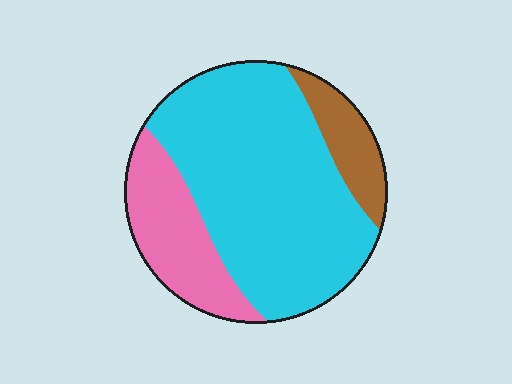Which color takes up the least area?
Brown, at roughly 10%.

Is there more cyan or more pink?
Cyan.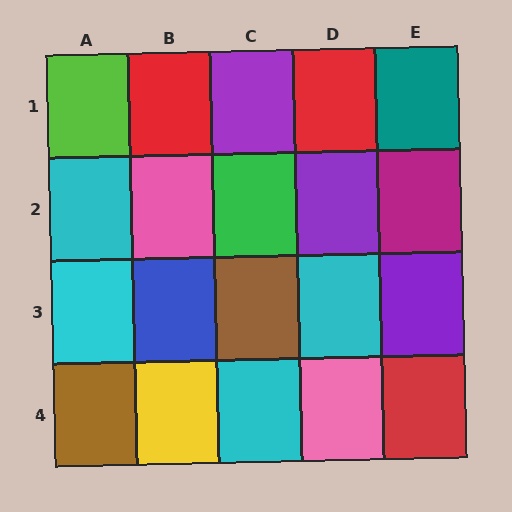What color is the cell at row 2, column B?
Pink.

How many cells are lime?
1 cell is lime.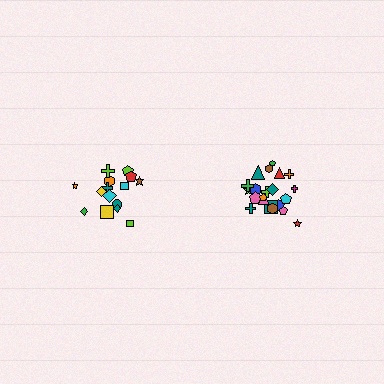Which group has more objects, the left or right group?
The right group.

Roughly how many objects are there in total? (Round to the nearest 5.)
Roughly 35 objects in total.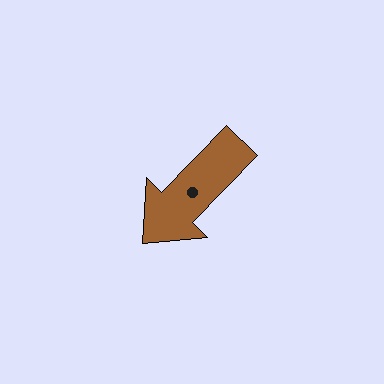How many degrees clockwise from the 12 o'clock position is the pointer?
Approximately 224 degrees.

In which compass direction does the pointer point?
Southwest.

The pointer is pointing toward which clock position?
Roughly 7 o'clock.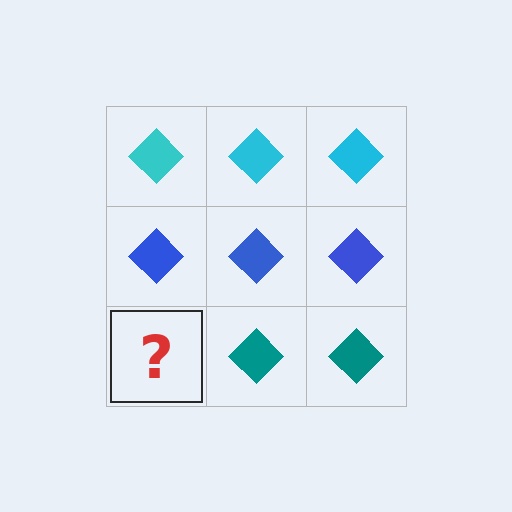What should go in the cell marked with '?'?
The missing cell should contain a teal diamond.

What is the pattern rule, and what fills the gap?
The rule is that each row has a consistent color. The gap should be filled with a teal diamond.